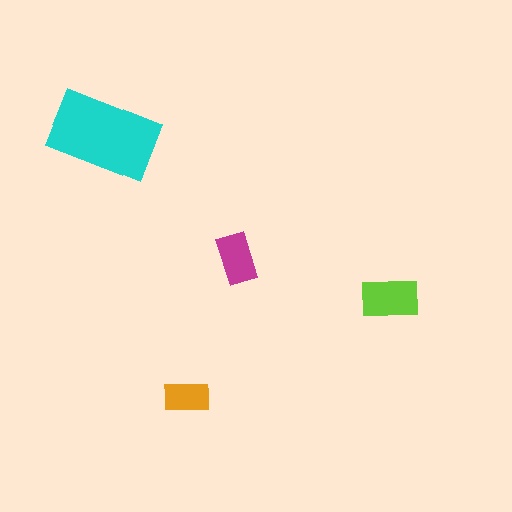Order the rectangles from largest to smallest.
the cyan one, the lime one, the magenta one, the orange one.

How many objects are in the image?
There are 4 objects in the image.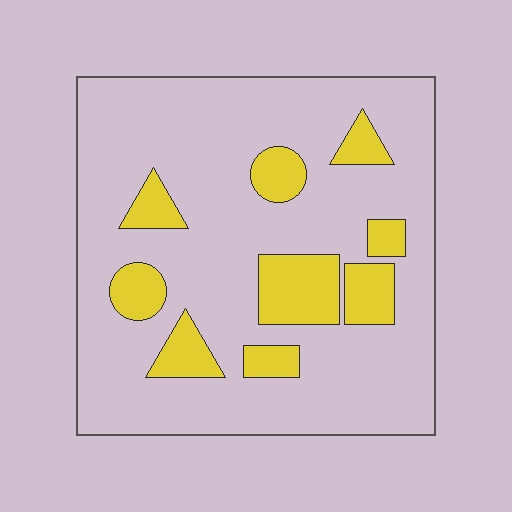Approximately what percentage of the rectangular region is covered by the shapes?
Approximately 20%.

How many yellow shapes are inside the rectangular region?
9.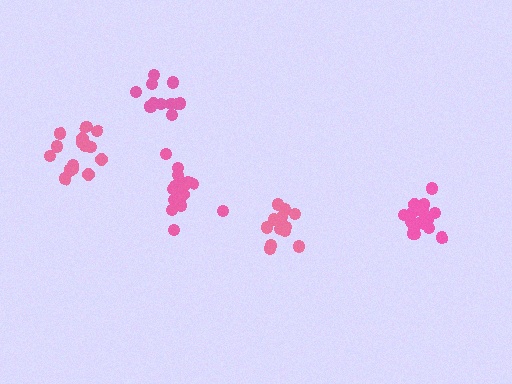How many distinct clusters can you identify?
There are 5 distinct clusters.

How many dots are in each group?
Group 1: 17 dots, Group 2: 13 dots, Group 3: 16 dots, Group 4: 16 dots, Group 5: 12 dots (74 total).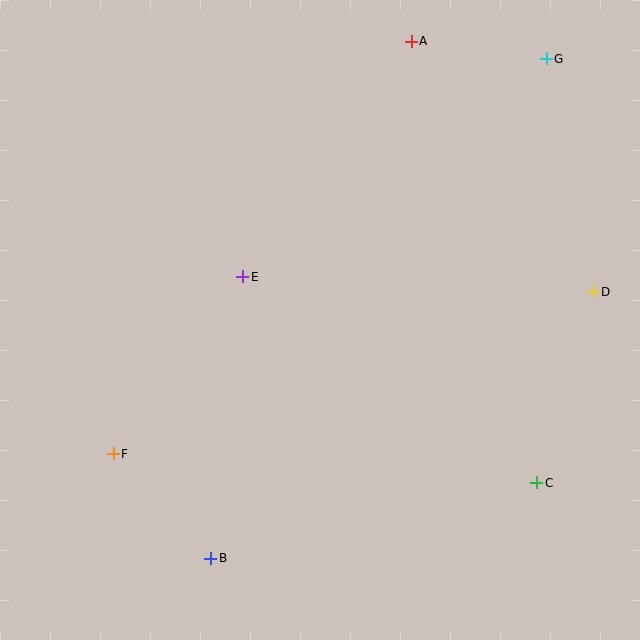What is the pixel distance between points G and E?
The distance between G and E is 374 pixels.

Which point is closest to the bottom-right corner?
Point C is closest to the bottom-right corner.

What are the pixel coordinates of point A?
Point A is at (411, 41).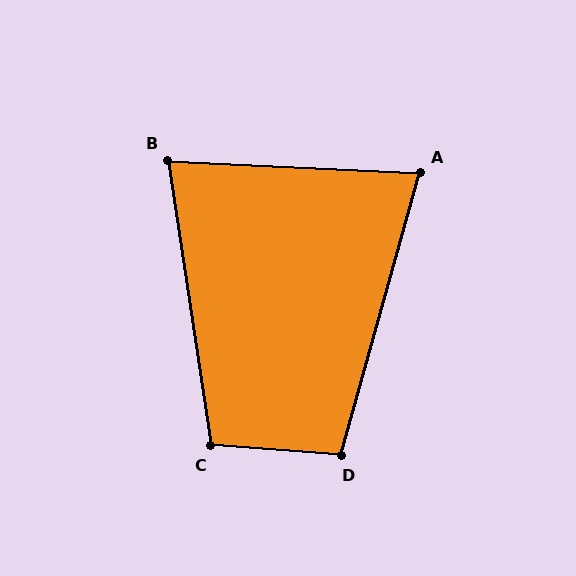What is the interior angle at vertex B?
Approximately 79 degrees (acute).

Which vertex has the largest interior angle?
C, at approximately 103 degrees.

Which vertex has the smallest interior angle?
A, at approximately 77 degrees.